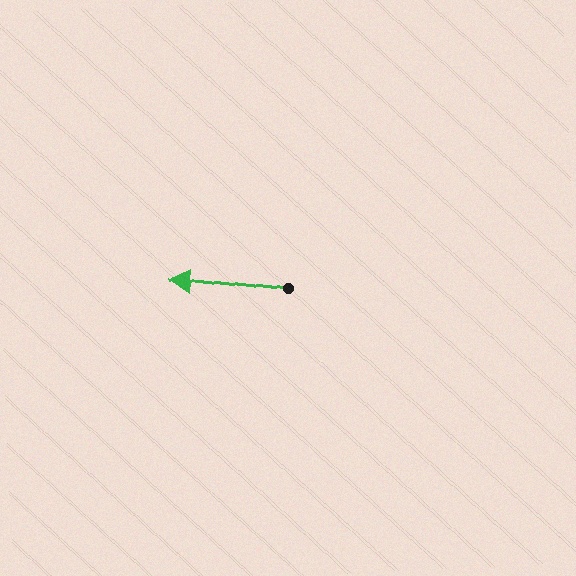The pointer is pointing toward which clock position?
Roughly 9 o'clock.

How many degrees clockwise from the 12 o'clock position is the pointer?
Approximately 277 degrees.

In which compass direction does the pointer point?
West.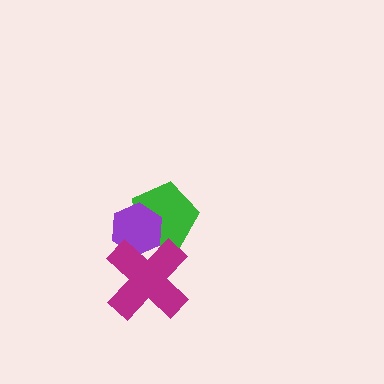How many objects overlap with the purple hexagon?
2 objects overlap with the purple hexagon.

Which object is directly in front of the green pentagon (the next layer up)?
The purple hexagon is directly in front of the green pentagon.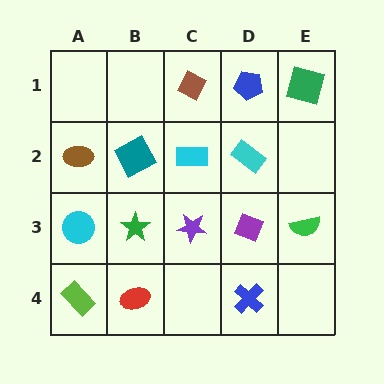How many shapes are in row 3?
5 shapes.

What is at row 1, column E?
A green square.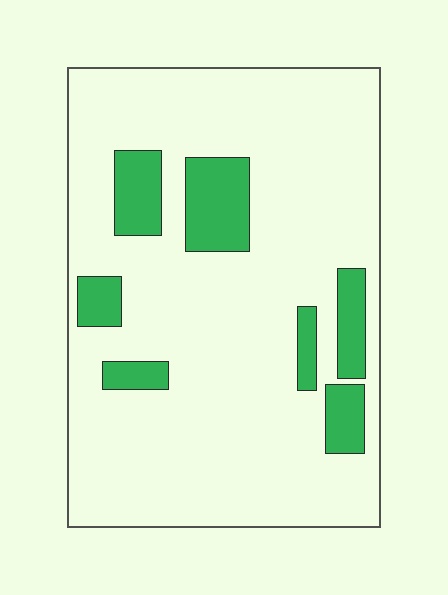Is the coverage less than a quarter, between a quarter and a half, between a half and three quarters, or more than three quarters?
Less than a quarter.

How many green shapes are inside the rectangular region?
7.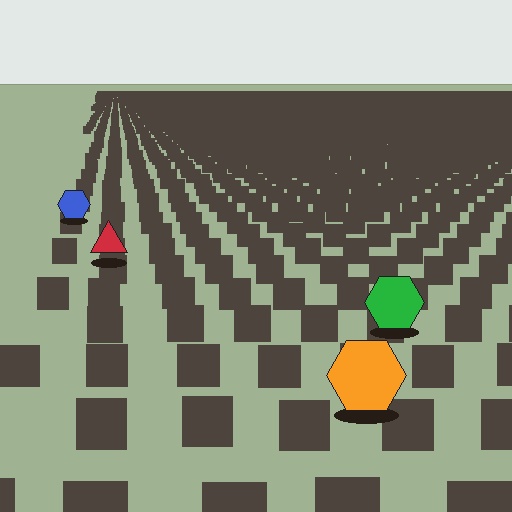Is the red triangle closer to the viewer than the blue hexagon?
Yes. The red triangle is closer — you can tell from the texture gradient: the ground texture is coarser near it.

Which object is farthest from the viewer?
The blue hexagon is farthest from the viewer. It appears smaller and the ground texture around it is denser.